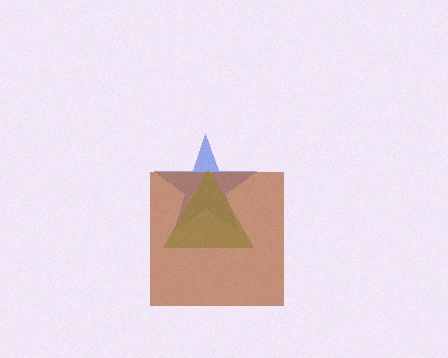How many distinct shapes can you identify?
There are 3 distinct shapes: a blue star, a lime triangle, a brown square.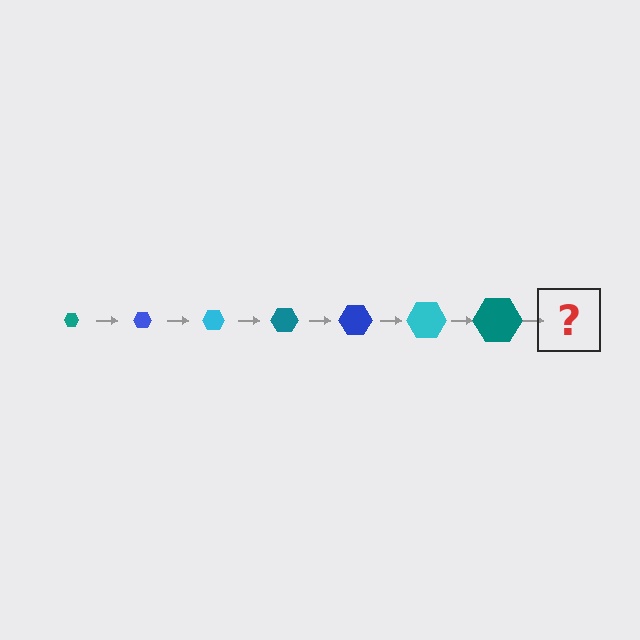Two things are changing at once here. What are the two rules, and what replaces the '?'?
The two rules are that the hexagon grows larger each step and the color cycles through teal, blue, and cyan. The '?' should be a blue hexagon, larger than the previous one.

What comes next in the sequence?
The next element should be a blue hexagon, larger than the previous one.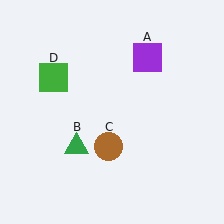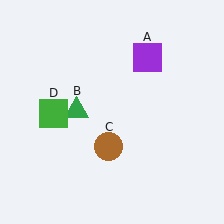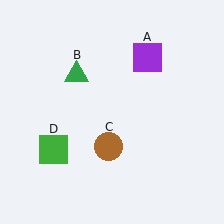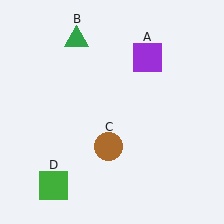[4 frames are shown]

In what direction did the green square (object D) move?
The green square (object D) moved down.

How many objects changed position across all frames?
2 objects changed position: green triangle (object B), green square (object D).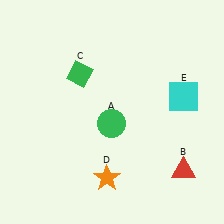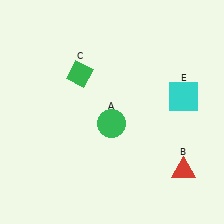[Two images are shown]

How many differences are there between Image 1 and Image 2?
There is 1 difference between the two images.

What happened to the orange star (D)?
The orange star (D) was removed in Image 2. It was in the bottom-left area of Image 1.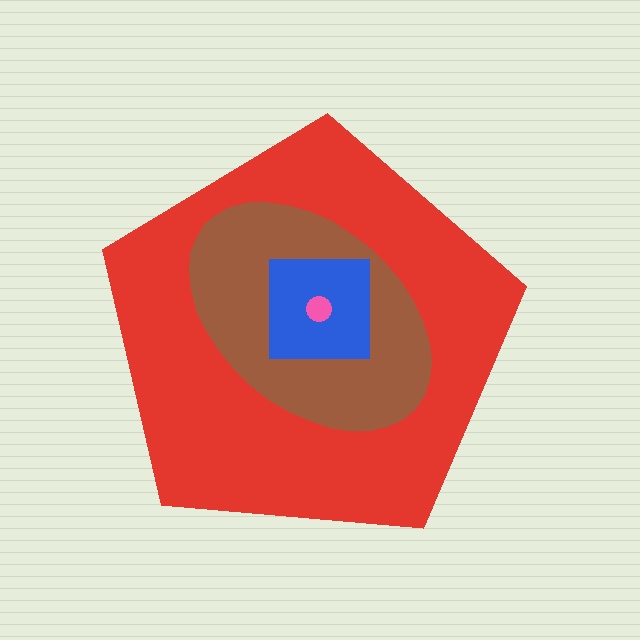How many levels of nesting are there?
4.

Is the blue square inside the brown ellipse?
Yes.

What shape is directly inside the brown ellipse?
The blue square.